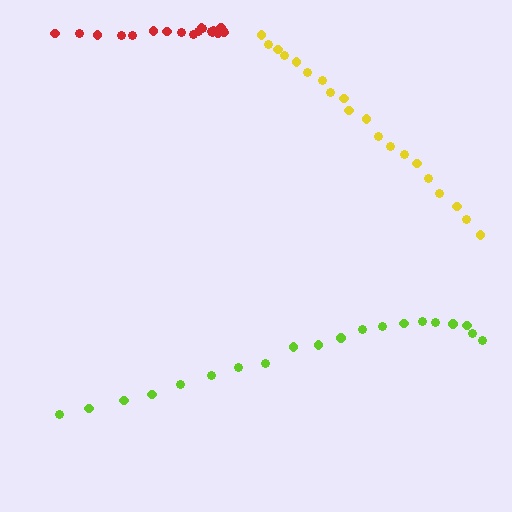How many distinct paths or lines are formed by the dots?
There are 3 distinct paths.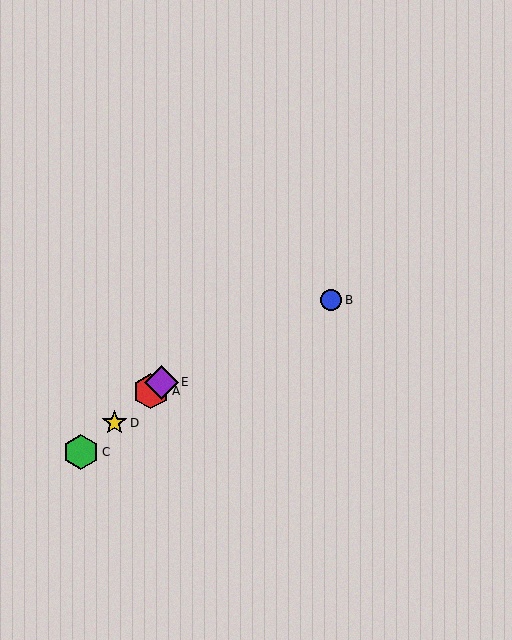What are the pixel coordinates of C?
Object C is at (81, 452).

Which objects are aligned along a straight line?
Objects A, C, D, E are aligned along a straight line.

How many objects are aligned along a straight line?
4 objects (A, C, D, E) are aligned along a straight line.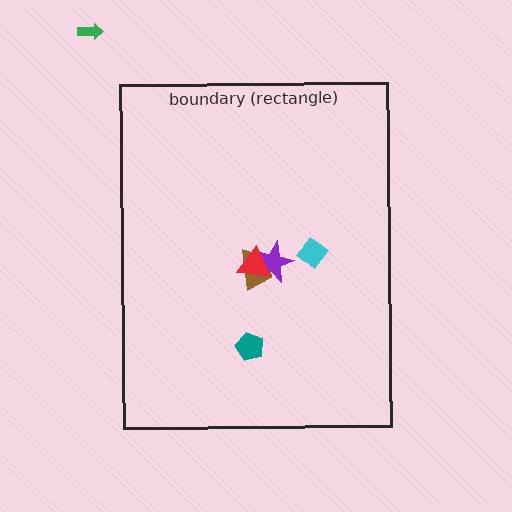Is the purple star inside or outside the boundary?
Inside.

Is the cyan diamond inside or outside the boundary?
Inside.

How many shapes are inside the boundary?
5 inside, 1 outside.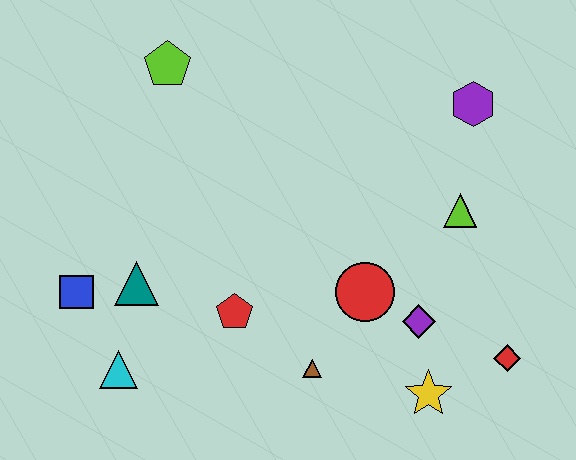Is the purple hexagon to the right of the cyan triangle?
Yes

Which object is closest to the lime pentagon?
The teal triangle is closest to the lime pentagon.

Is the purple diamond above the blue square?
No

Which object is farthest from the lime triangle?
The blue square is farthest from the lime triangle.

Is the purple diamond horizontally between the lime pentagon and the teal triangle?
No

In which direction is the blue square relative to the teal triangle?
The blue square is to the left of the teal triangle.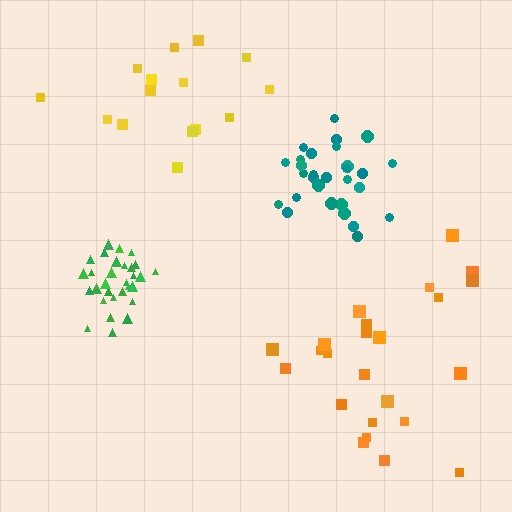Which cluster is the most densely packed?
Green.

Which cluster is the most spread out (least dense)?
Orange.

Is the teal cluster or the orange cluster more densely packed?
Teal.